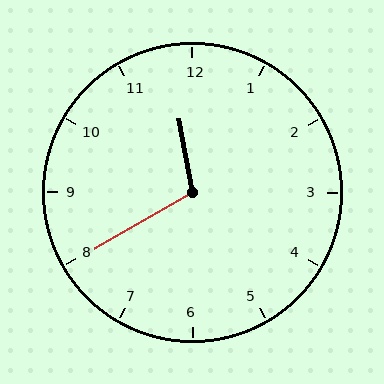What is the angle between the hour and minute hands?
Approximately 110 degrees.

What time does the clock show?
11:40.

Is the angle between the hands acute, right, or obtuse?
It is obtuse.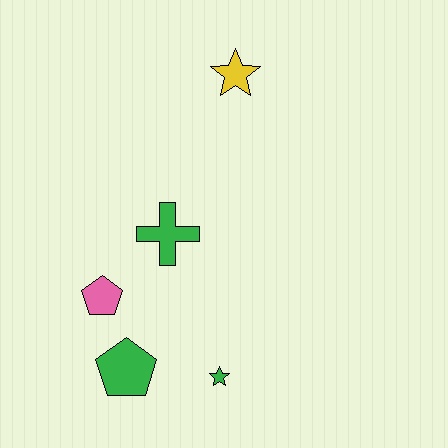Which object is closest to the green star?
The green pentagon is closest to the green star.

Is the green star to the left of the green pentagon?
No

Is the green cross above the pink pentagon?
Yes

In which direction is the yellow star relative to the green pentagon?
The yellow star is above the green pentagon.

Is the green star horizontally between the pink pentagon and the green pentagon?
No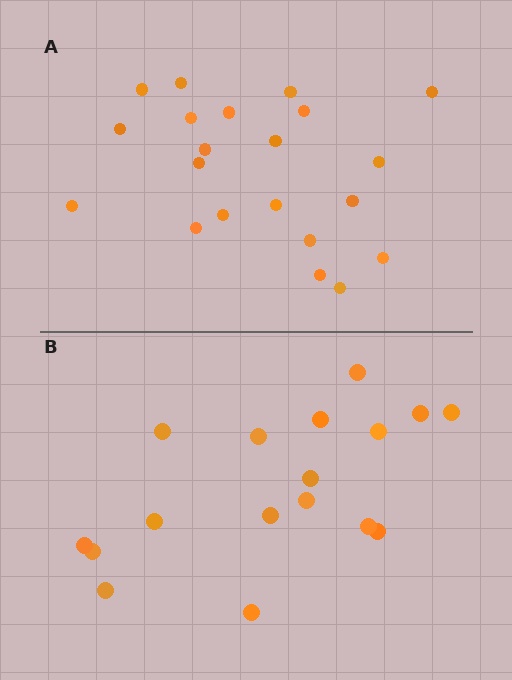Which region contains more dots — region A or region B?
Region A (the top region) has more dots.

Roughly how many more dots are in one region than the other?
Region A has about 4 more dots than region B.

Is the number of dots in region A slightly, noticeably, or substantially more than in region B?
Region A has only slightly more — the two regions are fairly close. The ratio is roughly 1.2 to 1.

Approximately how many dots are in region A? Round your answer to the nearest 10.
About 20 dots. (The exact count is 21, which rounds to 20.)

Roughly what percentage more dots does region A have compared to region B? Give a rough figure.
About 25% more.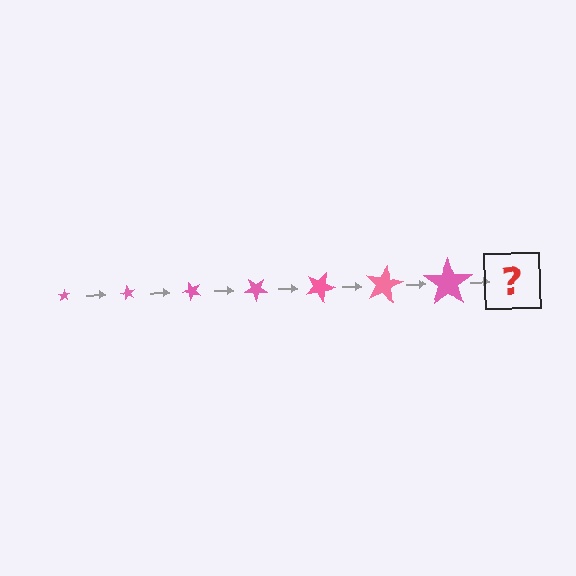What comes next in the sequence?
The next element should be a star, larger than the previous one and rotated 420 degrees from the start.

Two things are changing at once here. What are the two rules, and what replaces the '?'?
The two rules are that the star grows larger each step and it rotates 60 degrees each step. The '?' should be a star, larger than the previous one and rotated 420 degrees from the start.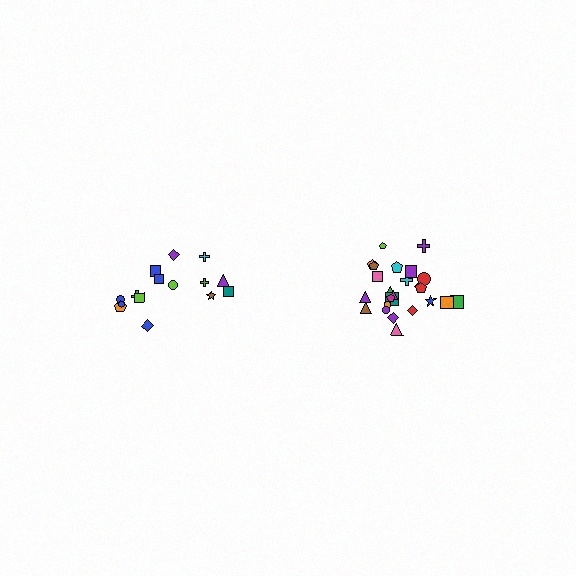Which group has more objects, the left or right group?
The right group.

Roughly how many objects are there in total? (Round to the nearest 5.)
Roughly 40 objects in total.